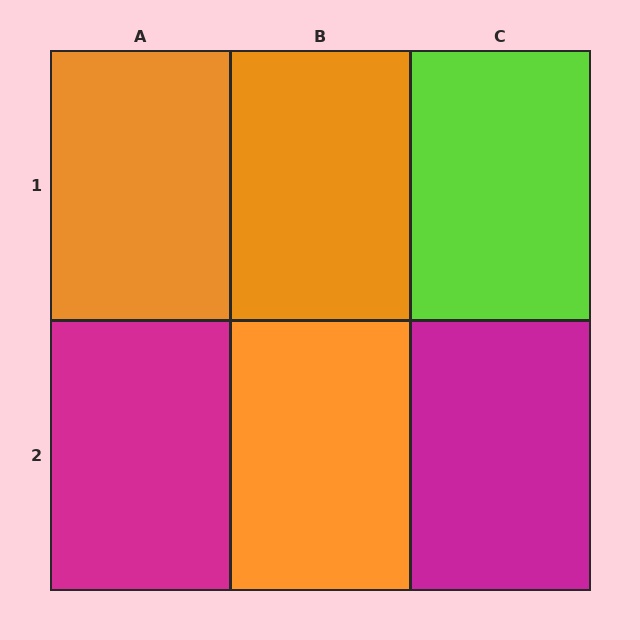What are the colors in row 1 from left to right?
Orange, orange, lime.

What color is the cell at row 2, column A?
Magenta.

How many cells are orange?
3 cells are orange.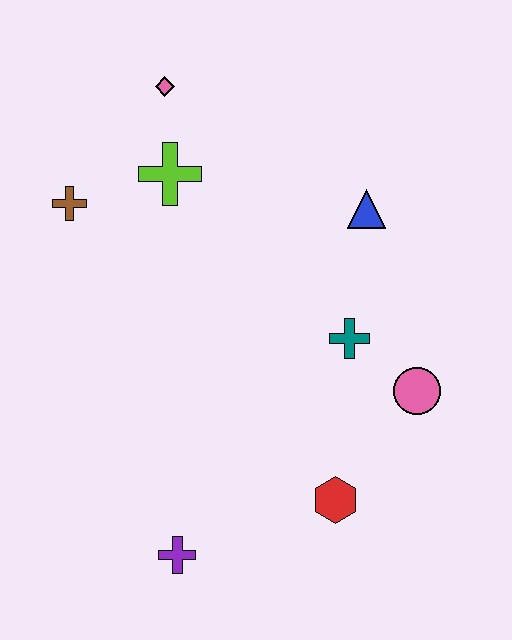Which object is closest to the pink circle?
The teal cross is closest to the pink circle.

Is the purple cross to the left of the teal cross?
Yes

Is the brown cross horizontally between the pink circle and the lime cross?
No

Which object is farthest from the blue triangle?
The purple cross is farthest from the blue triangle.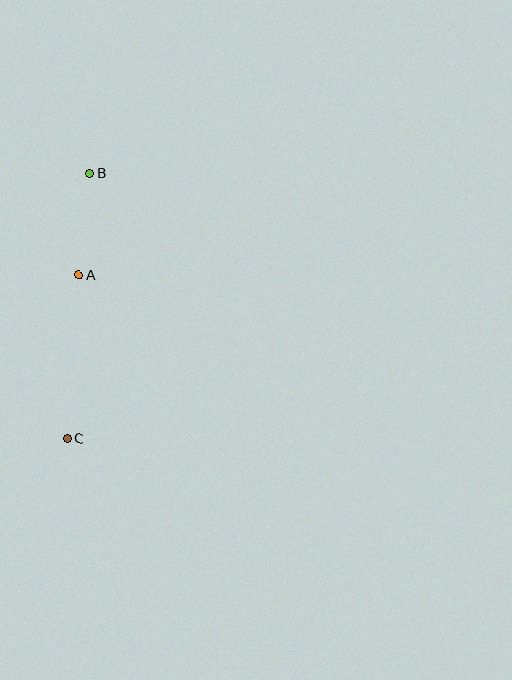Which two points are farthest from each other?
Points B and C are farthest from each other.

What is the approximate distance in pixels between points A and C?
The distance between A and C is approximately 164 pixels.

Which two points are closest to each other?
Points A and B are closest to each other.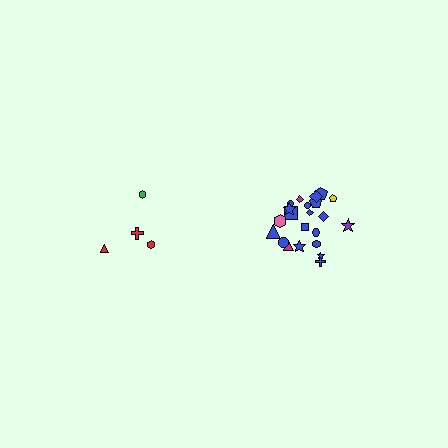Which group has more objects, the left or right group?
The right group.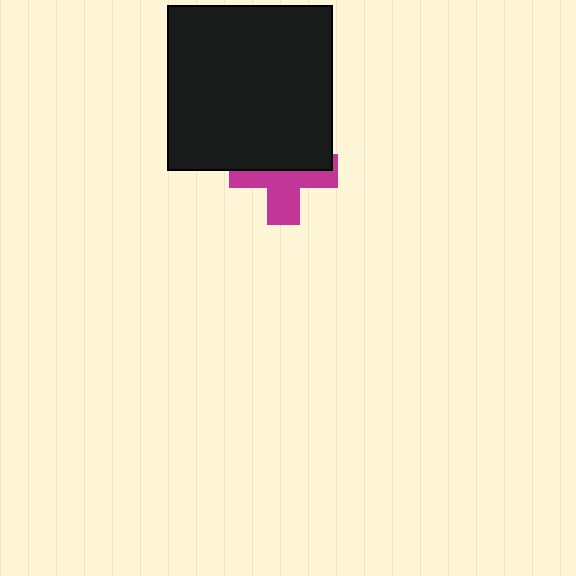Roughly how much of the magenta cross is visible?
About half of it is visible (roughly 50%).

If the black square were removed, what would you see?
You would see the complete magenta cross.